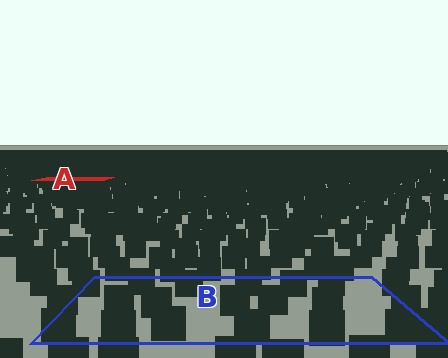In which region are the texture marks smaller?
The texture marks are smaller in region A, because it is farther away.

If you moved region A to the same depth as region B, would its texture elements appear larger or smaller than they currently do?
They would appear larger. At a closer depth, the same texture elements are projected at a bigger on-screen size.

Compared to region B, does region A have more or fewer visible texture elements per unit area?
Region A has more texture elements per unit area — they are packed more densely because it is farther away.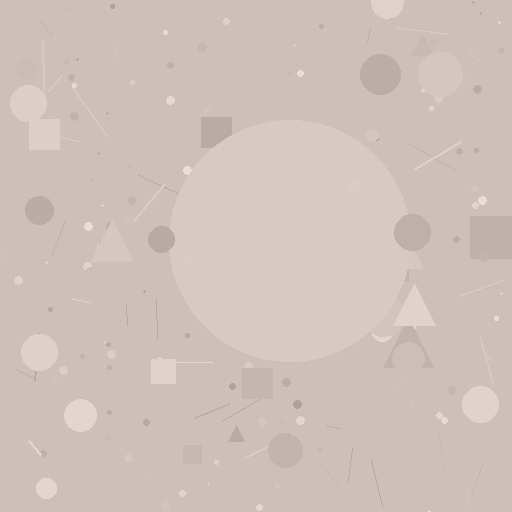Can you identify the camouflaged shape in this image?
The camouflaged shape is a circle.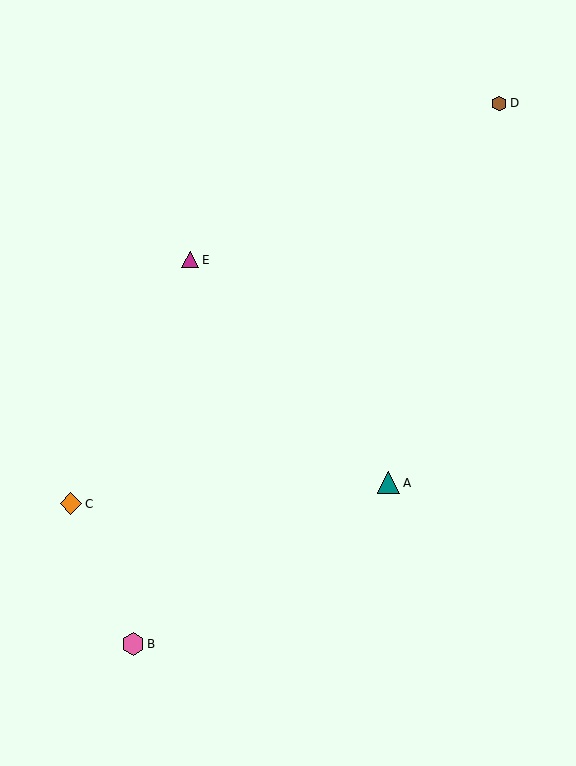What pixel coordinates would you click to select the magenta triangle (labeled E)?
Click at (190, 260) to select the magenta triangle E.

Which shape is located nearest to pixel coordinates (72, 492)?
The orange diamond (labeled C) at (71, 504) is nearest to that location.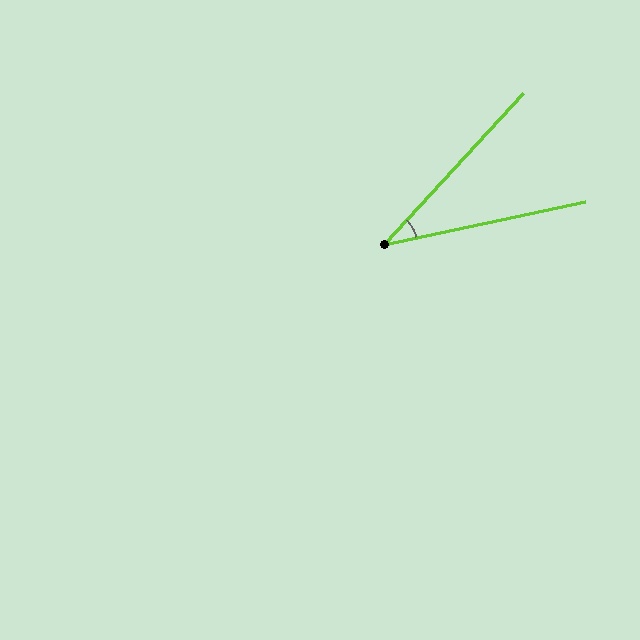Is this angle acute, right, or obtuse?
It is acute.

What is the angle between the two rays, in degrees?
Approximately 36 degrees.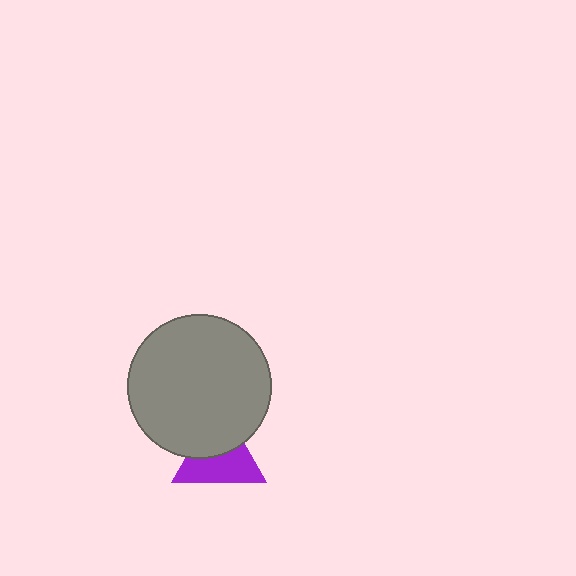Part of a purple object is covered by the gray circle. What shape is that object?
It is a triangle.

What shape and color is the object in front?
The object in front is a gray circle.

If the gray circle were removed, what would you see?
You would see the complete purple triangle.